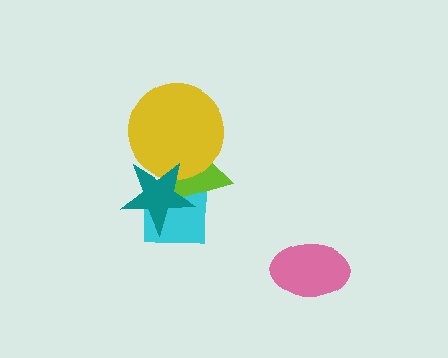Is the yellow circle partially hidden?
Yes, it is partially covered by another shape.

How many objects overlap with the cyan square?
3 objects overlap with the cyan square.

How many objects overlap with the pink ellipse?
0 objects overlap with the pink ellipse.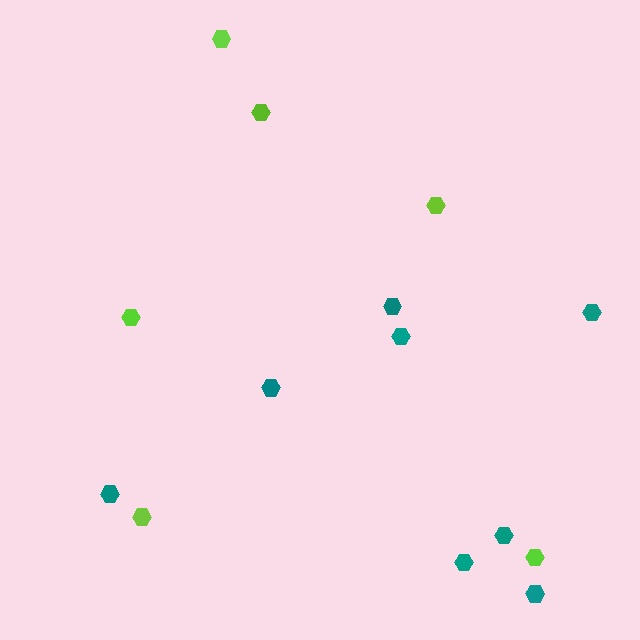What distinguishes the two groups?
There are 2 groups: one group of teal hexagons (8) and one group of lime hexagons (6).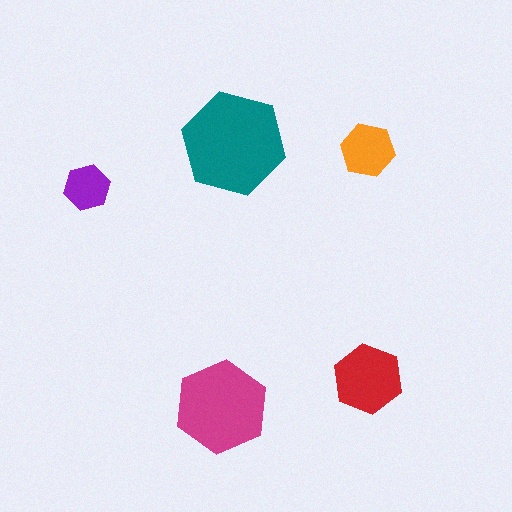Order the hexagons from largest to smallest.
the teal one, the magenta one, the red one, the orange one, the purple one.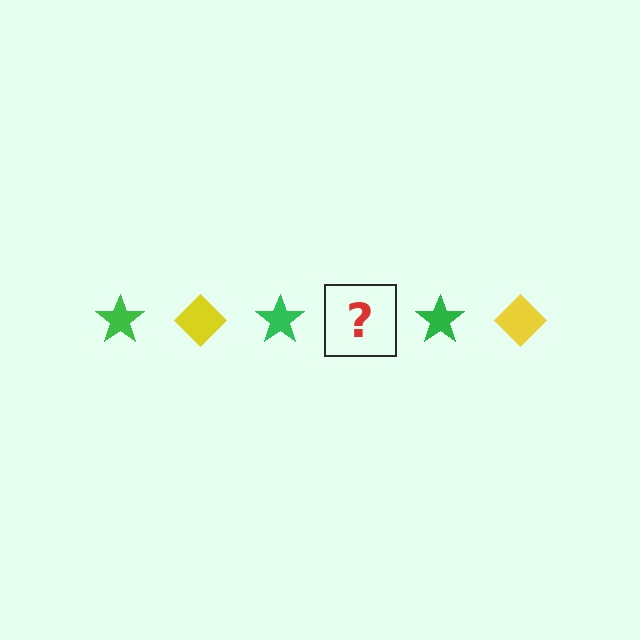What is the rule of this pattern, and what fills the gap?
The rule is that the pattern alternates between green star and yellow diamond. The gap should be filled with a yellow diamond.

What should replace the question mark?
The question mark should be replaced with a yellow diamond.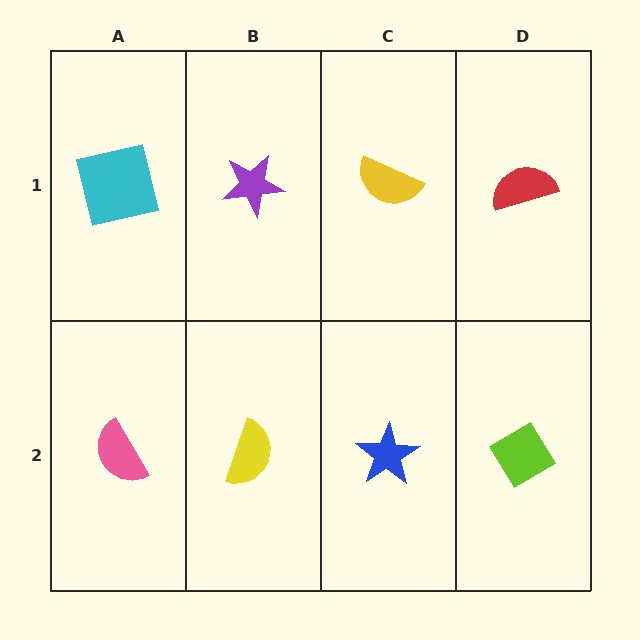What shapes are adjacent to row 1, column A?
A pink semicircle (row 2, column A), a purple star (row 1, column B).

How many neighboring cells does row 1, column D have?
2.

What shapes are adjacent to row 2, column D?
A red semicircle (row 1, column D), a blue star (row 2, column C).